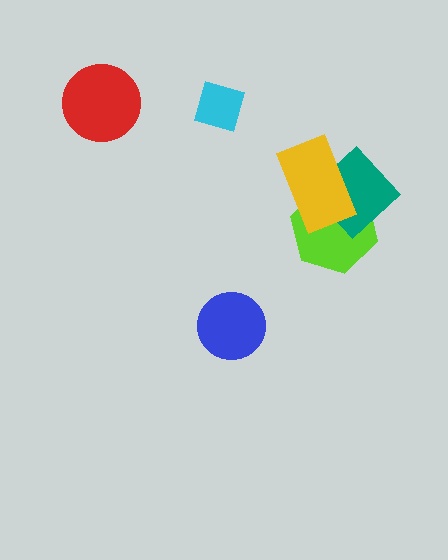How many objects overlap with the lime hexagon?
2 objects overlap with the lime hexagon.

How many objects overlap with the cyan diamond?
0 objects overlap with the cyan diamond.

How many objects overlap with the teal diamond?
2 objects overlap with the teal diamond.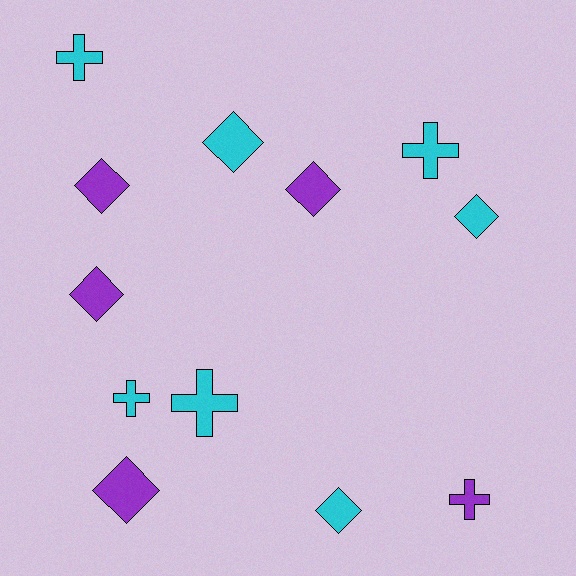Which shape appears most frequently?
Diamond, with 7 objects.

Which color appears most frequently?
Cyan, with 7 objects.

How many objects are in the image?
There are 12 objects.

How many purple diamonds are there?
There are 4 purple diamonds.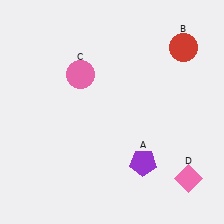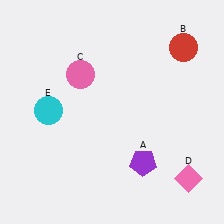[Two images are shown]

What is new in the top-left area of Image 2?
A cyan circle (E) was added in the top-left area of Image 2.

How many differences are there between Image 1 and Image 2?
There is 1 difference between the two images.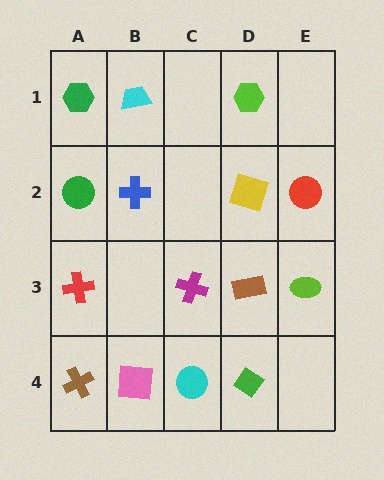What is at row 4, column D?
A green diamond.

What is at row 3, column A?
A red cross.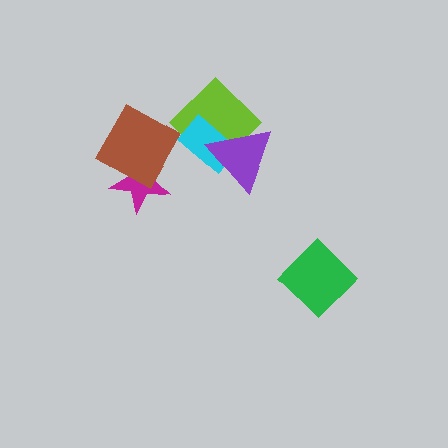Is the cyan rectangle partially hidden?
Yes, it is partially covered by another shape.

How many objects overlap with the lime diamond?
2 objects overlap with the lime diamond.